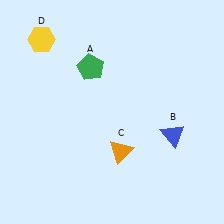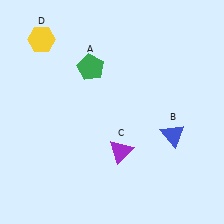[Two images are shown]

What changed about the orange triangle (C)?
In Image 1, C is orange. In Image 2, it changed to purple.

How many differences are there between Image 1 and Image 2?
There is 1 difference between the two images.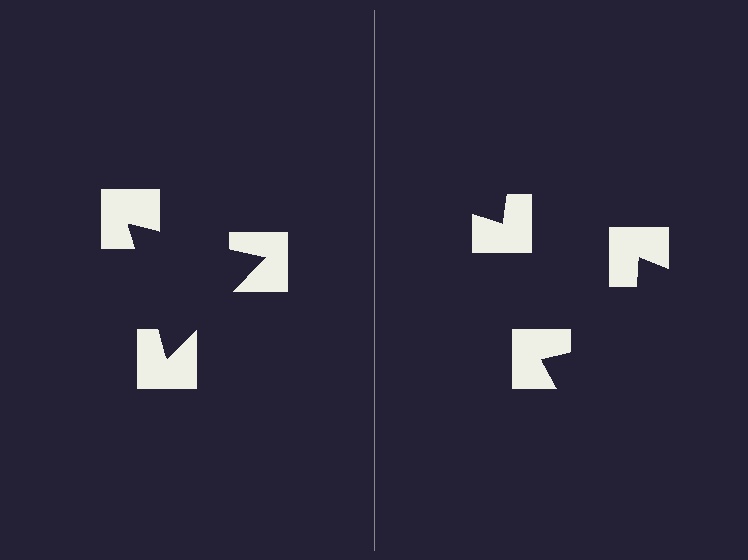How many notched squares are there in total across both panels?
6 — 3 on each side.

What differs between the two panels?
The notched squares are positioned identically on both sides; only the wedge orientations differ. On the left they align to a triangle; on the right they are misaligned.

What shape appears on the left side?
An illusory triangle.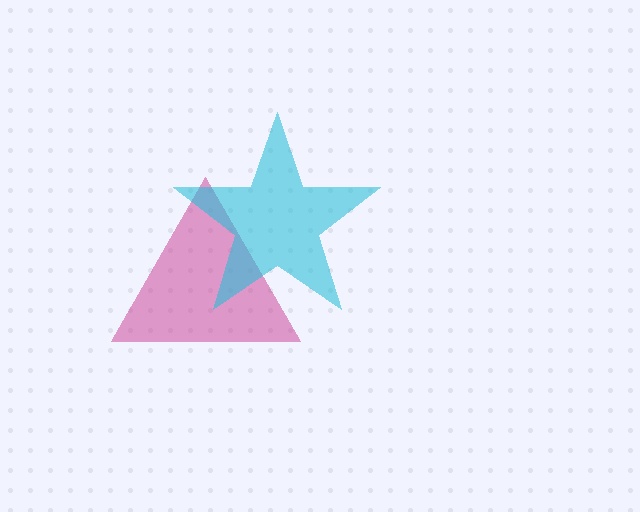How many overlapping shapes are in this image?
There are 2 overlapping shapes in the image.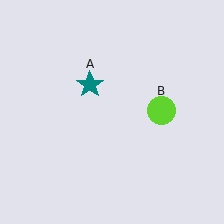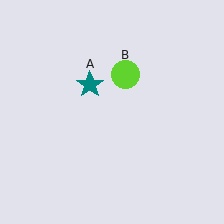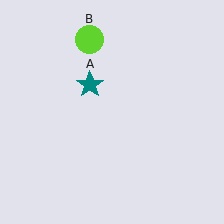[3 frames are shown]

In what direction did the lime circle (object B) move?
The lime circle (object B) moved up and to the left.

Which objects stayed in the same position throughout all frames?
Teal star (object A) remained stationary.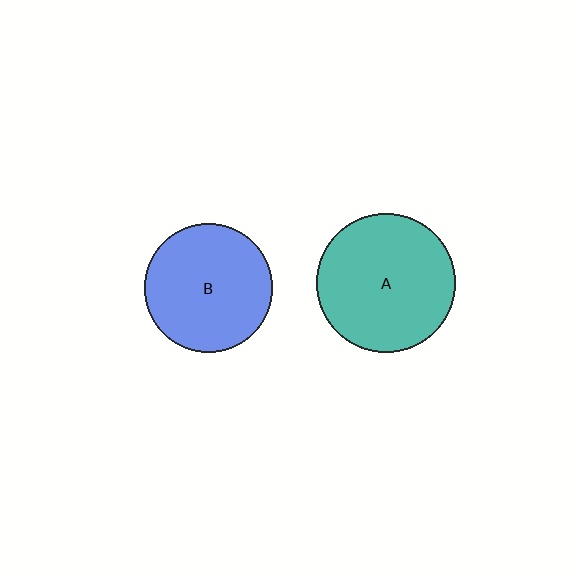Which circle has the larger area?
Circle A (teal).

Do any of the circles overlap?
No, none of the circles overlap.